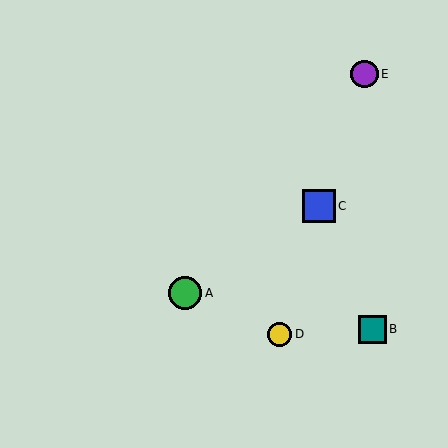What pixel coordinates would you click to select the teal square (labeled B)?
Click at (372, 329) to select the teal square B.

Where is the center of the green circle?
The center of the green circle is at (185, 293).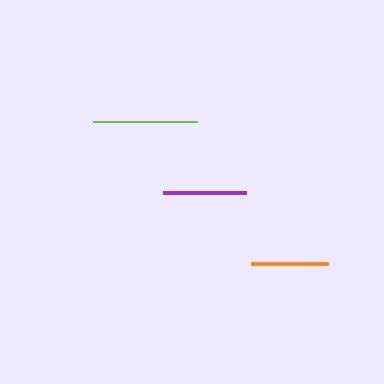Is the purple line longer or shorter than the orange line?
The purple line is longer than the orange line.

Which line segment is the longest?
The lime line is the longest at approximately 104 pixels.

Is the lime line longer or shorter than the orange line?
The lime line is longer than the orange line.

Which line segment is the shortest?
The orange line is the shortest at approximately 78 pixels.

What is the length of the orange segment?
The orange segment is approximately 78 pixels long.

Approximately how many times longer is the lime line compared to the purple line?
The lime line is approximately 1.2 times the length of the purple line.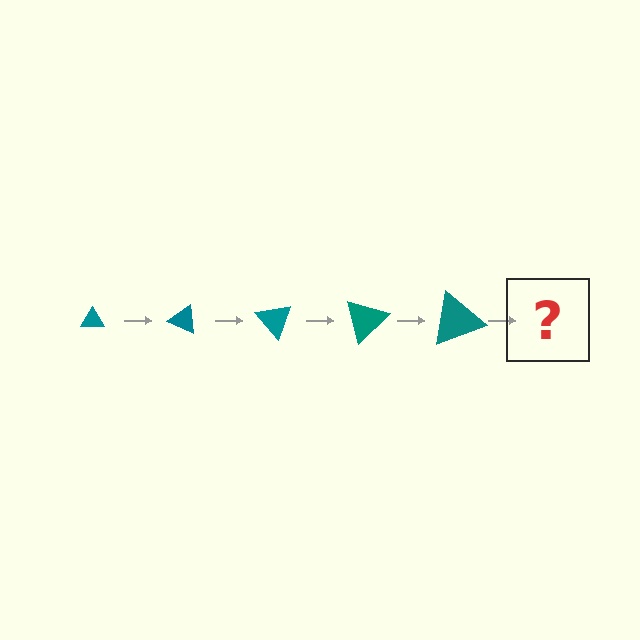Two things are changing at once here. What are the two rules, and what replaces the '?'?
The two rules are that the triangle grows larger each step and it rotates 25 degrees each step. The '?' should be a triangle, larger than the previous one and rotated 125 degrees from the start.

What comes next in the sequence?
The next element should be a triangle, larger than the previous one and rotated 125 degrees from the start.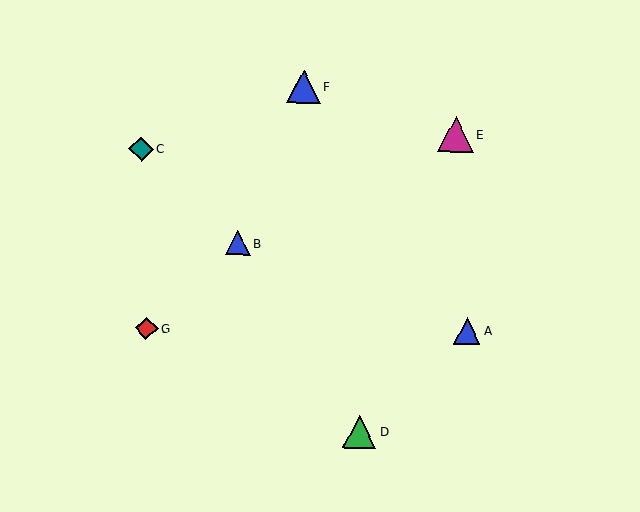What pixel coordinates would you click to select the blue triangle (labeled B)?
Click at (238, 243) to select the blue triangle B.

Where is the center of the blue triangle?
The center of the blue triangle is at (238, 243).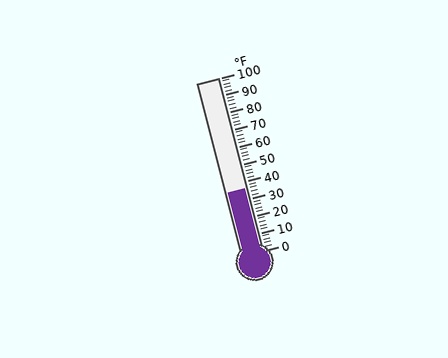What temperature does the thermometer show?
The thermometer shows approximately 36°F.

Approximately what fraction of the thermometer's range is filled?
The thermometer is filled to approximately 35% of its range.